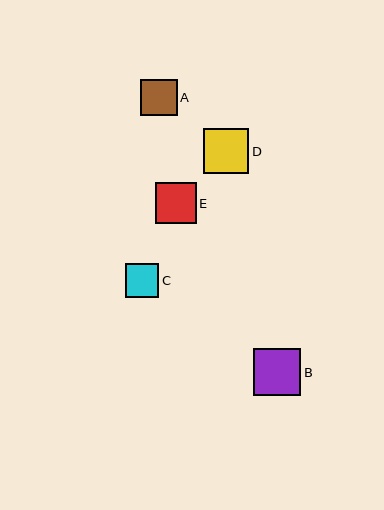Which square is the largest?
Square B is the largest with a size of approximately 47 pixels.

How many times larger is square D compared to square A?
Square D is approximately 1.2 times the size of square A.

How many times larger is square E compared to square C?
Square E is approximately 1.2 times the size of square C.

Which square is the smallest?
Square C is the smallest with a size of approximately 33 pixels.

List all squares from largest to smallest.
From largest to smallest: B, D, E, A, C.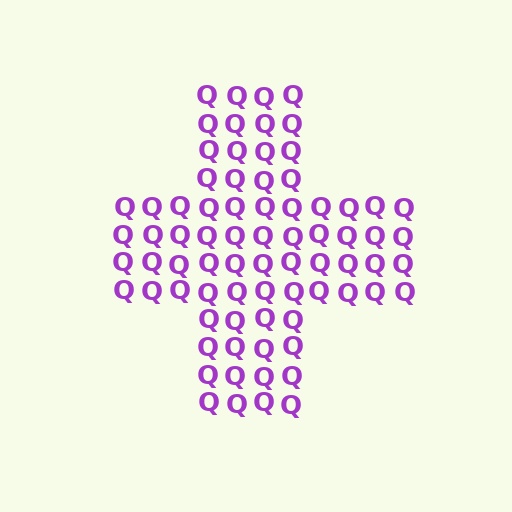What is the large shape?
The large shape is a cross.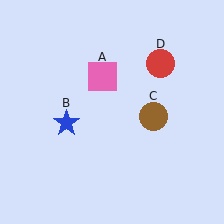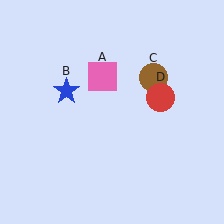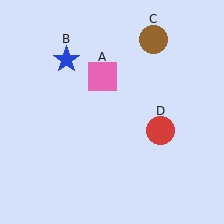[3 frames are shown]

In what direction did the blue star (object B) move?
The blue star (object B) moved up.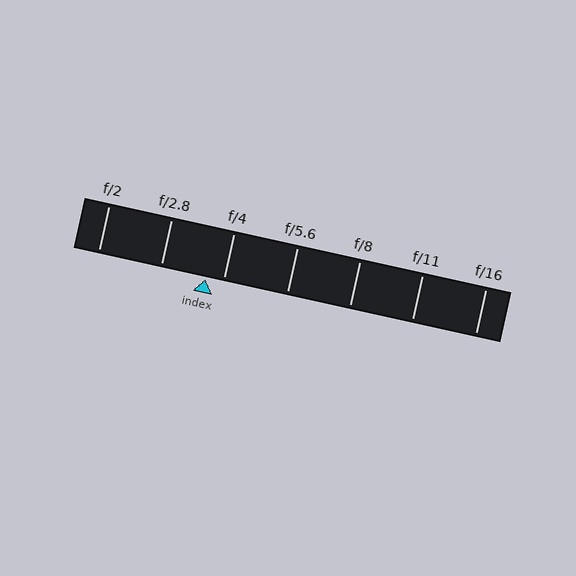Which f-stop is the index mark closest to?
The index mark is closest to f/4.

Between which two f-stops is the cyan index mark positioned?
The index mark is between f/2.8 and f/4.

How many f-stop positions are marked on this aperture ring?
There are 7 f-stop positions marked.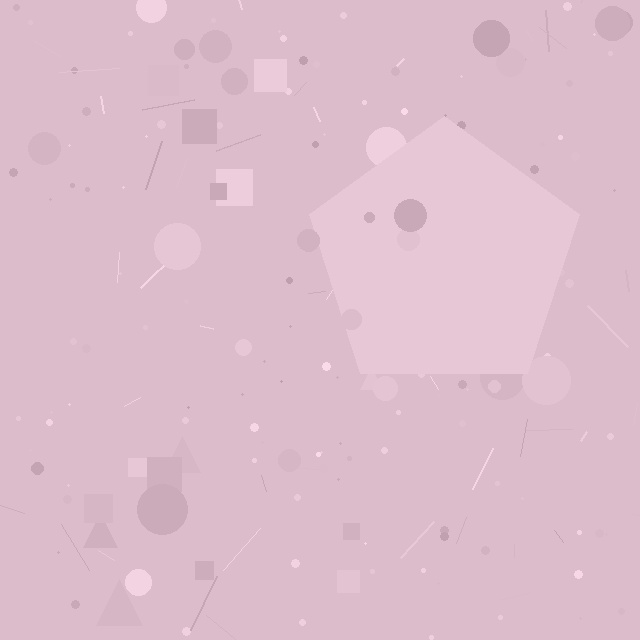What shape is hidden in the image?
A pentagon is hidden in the image.